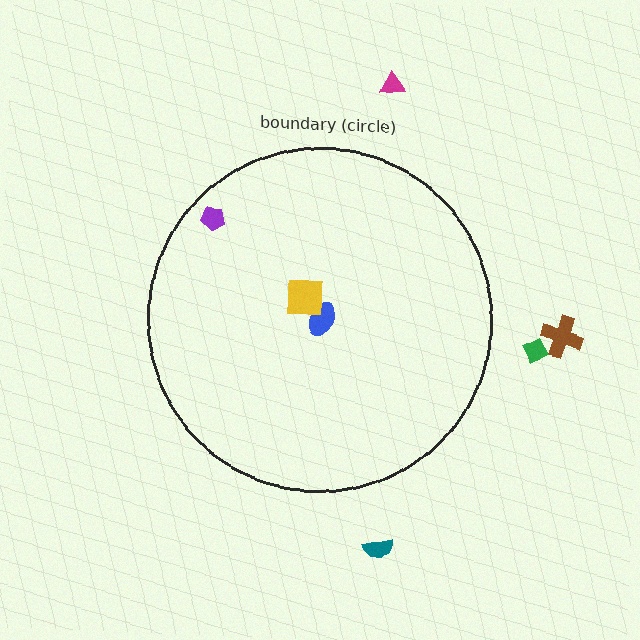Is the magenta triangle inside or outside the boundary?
Outside.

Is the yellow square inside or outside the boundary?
Inside.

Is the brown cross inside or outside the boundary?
Outside.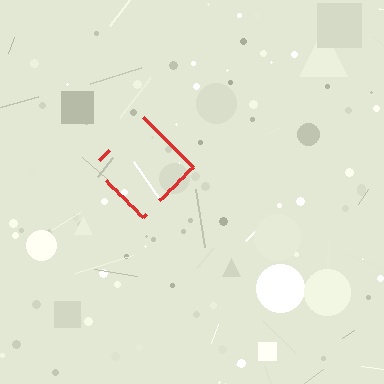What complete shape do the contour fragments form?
The contour fragments form a diamond.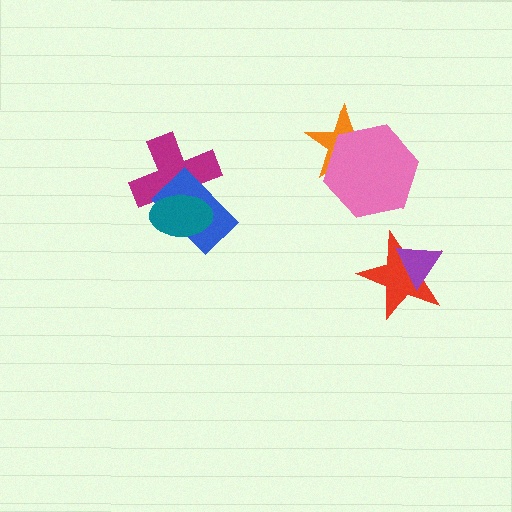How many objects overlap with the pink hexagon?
1 object overlaps with the pink hexagon.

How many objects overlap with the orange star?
1 object overlaps with the orange star.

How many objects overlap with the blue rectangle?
2 objects overlap with the blue rectangle.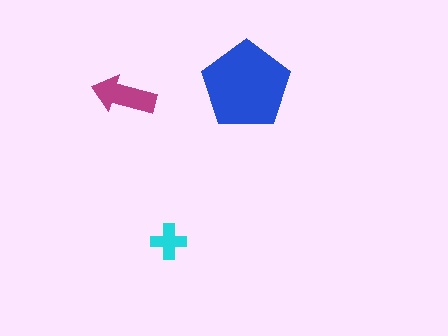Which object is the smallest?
The cyan cross.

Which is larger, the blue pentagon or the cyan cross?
The blue pentagon.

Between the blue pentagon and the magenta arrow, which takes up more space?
The blue pentagon.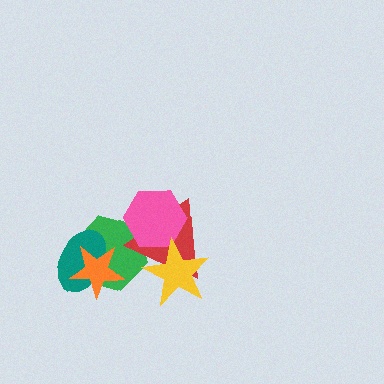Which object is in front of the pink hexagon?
The yellow star is in front of the pink hexagon.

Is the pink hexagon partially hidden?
Yes, it is partially covered by another shape.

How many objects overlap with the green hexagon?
4 objects overlap with the green hexagon.